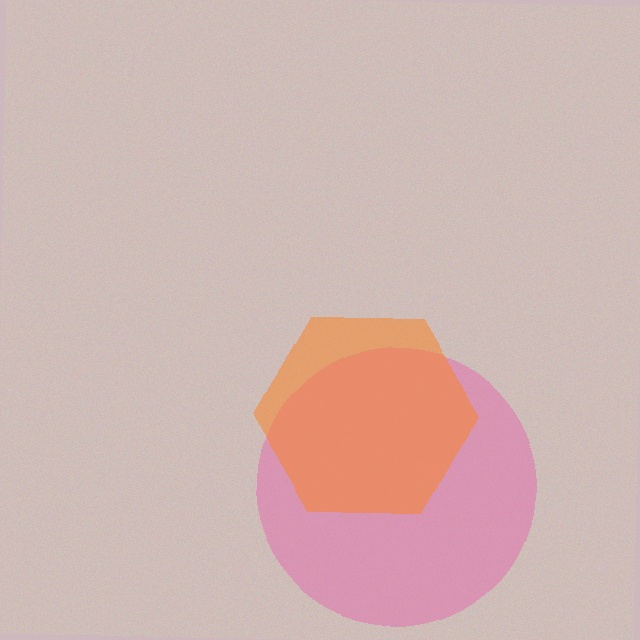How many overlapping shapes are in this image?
There are 2 overlapping shapes in the image.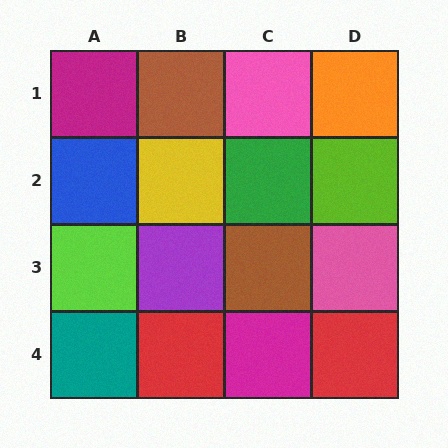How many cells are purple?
1 cell is purple.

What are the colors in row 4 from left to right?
Teal, red, magenta, red.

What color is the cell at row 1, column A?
Magenta.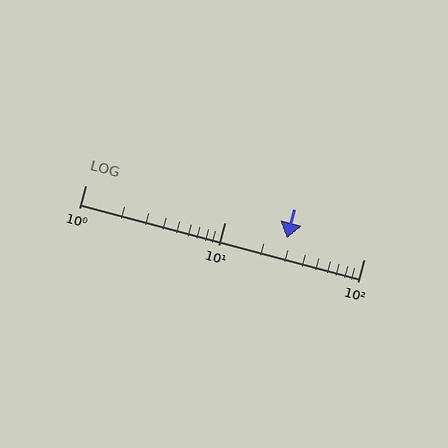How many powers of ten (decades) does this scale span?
The scale spans 2 decades, from 1 to 100.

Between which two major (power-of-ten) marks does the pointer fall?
The pointer is between 10 and 100.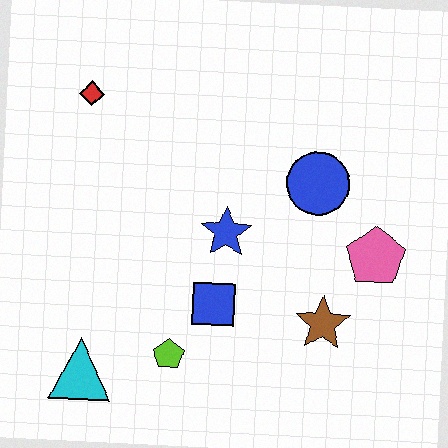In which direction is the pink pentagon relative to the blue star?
The pink pentagon is to the right of the blue star.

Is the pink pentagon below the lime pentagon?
No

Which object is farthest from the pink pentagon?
The red diamond is farthest from the pink pentagon.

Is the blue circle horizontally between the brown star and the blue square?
Yes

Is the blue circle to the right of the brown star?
No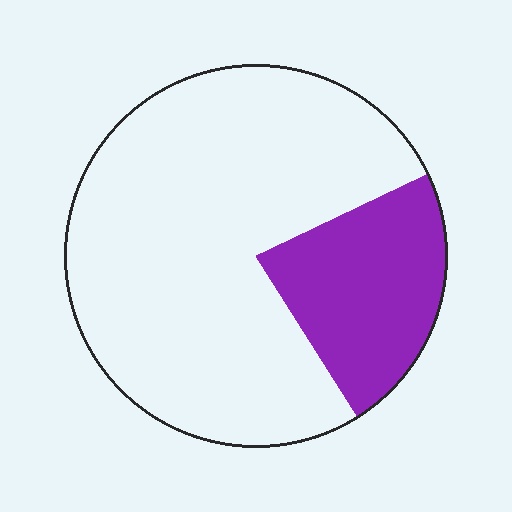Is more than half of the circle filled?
No.